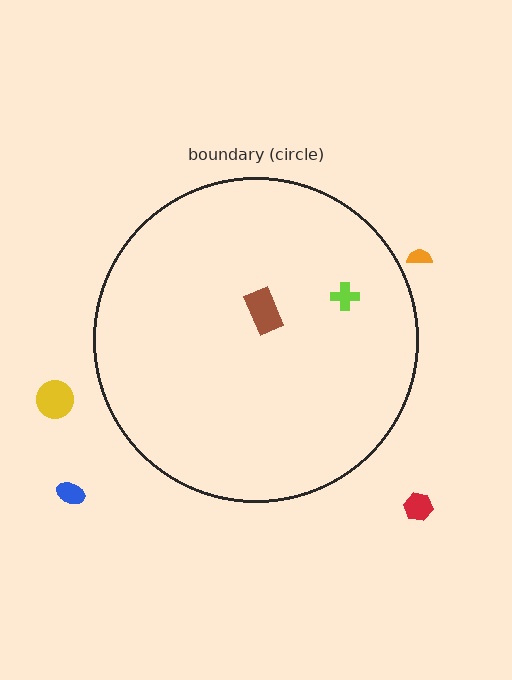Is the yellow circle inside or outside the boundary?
Outside.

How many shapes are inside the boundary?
2 inside, 4 outside.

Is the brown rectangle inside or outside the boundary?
Inside.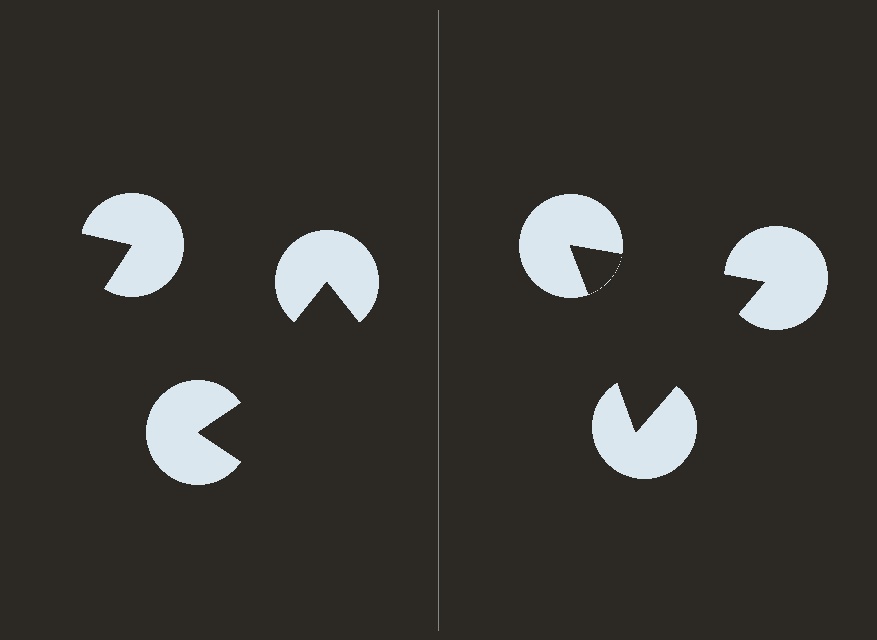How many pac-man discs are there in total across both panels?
6 — 3 on each side.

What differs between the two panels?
The pac-man discs are positioned identically on both sides; only the wedge orientations differ. On the right they align to a triangle; on the left they are misaligned.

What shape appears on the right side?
An illusory triangle.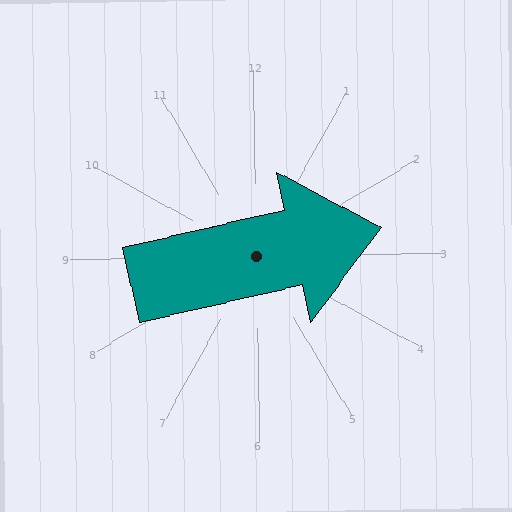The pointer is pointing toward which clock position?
Roughly 3 o'clock.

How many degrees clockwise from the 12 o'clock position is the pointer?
Approximately 78 degrees.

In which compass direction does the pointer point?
East.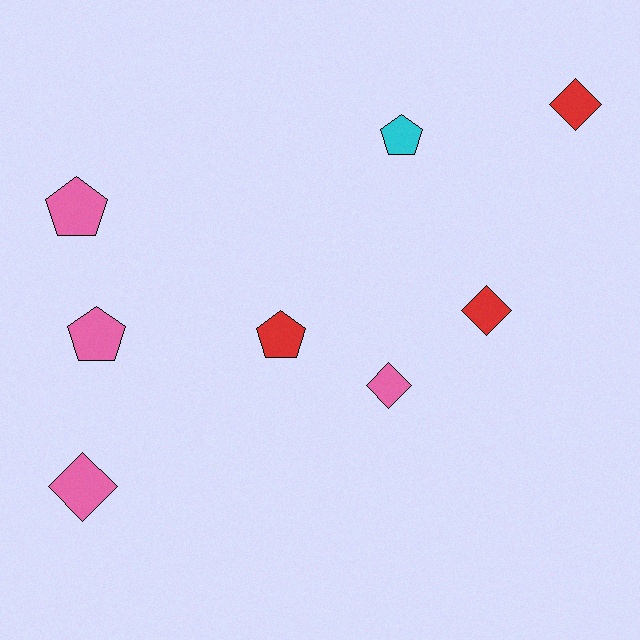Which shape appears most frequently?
Pentagon, with 4 objects.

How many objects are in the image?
There are 8 objects.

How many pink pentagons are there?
There are 2 pink pentagons.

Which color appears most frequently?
Pink, with 4 objects.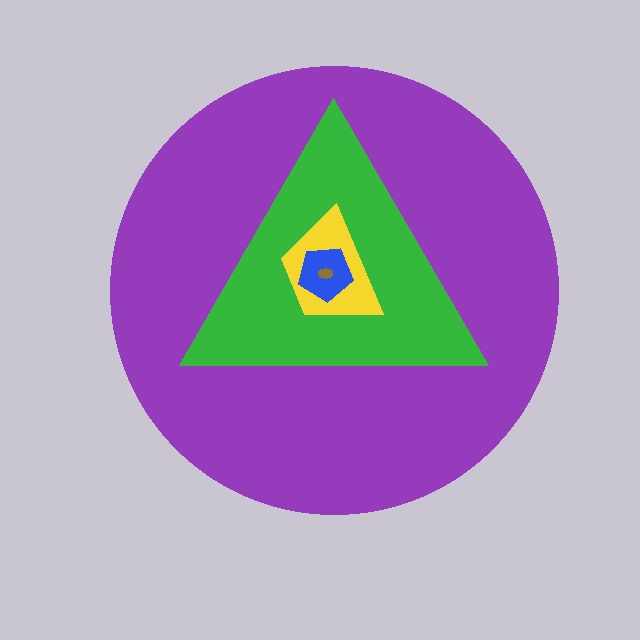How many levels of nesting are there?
5.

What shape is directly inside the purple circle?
The green triangle.